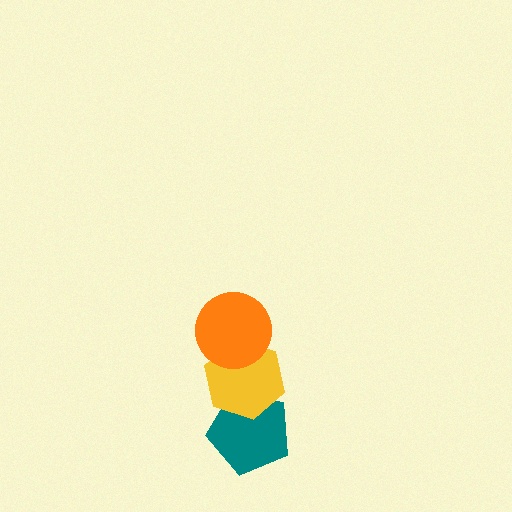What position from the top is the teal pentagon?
The teal pentagon is 3rd from the top.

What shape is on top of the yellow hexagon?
The orange circle is on top of the yellow hexagon.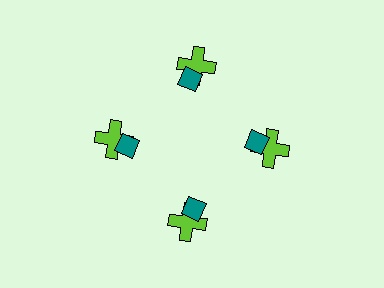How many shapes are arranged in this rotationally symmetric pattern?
There are 8 shapes, arranged in 4 groups of 2.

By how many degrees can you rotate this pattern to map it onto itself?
The pattern maps onto itself every 90 degrees of rotation.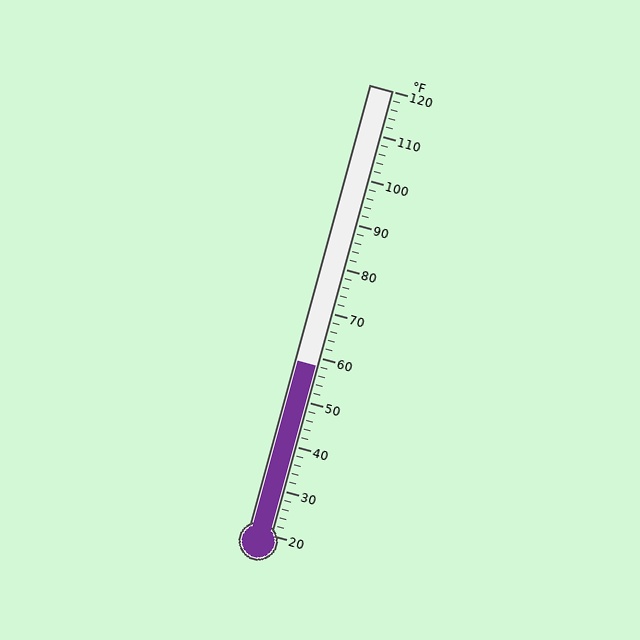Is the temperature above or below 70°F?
The temperature is below 70°F.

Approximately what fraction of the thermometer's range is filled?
The thermometer is filled to approximately 40% of its range.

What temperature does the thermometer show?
The thermometer shows approximately 58°F.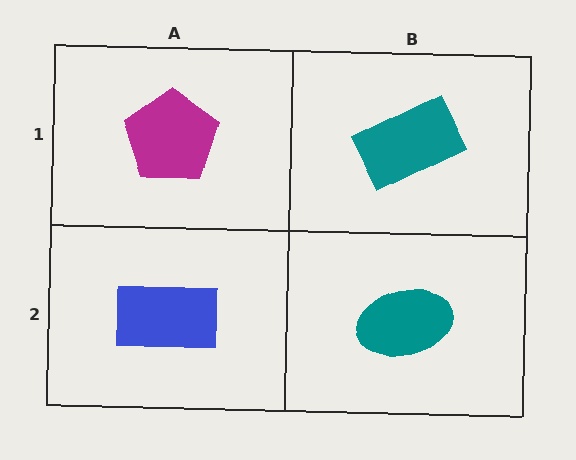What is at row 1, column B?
A teal rectangle.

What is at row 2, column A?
A blue rectangle.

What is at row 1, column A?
A magenta pentagon.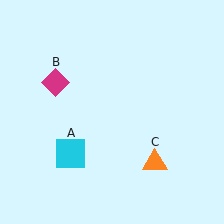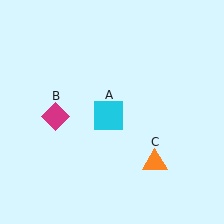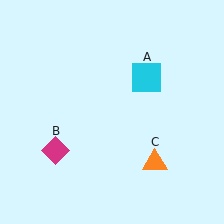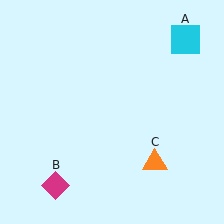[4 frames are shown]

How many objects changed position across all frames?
2 objects changed position: cyan square (object A), magenta diamond (object B).